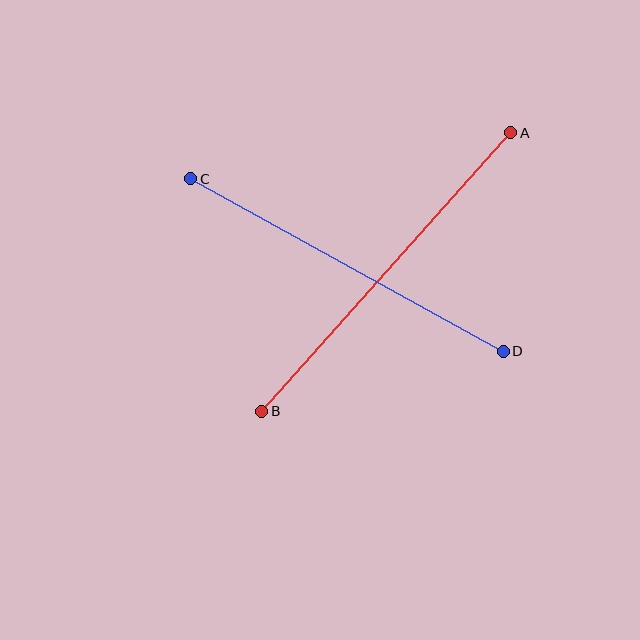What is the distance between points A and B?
The distance is approximately 374 pixels.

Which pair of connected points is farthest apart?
Points A and B are farthest apart.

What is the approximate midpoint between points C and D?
The midpoint is at approximately (347, 265) pixels.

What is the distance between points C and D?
The distance is approximately 357 pixels.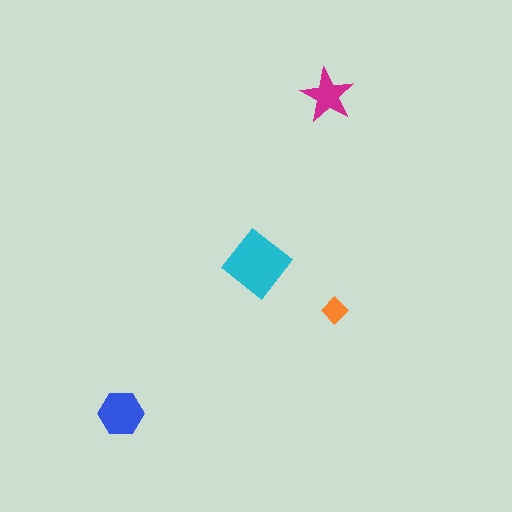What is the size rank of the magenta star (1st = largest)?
3rd.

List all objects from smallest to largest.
The orange diamond, the magenta star, the blue hexagon, the cyan diamond.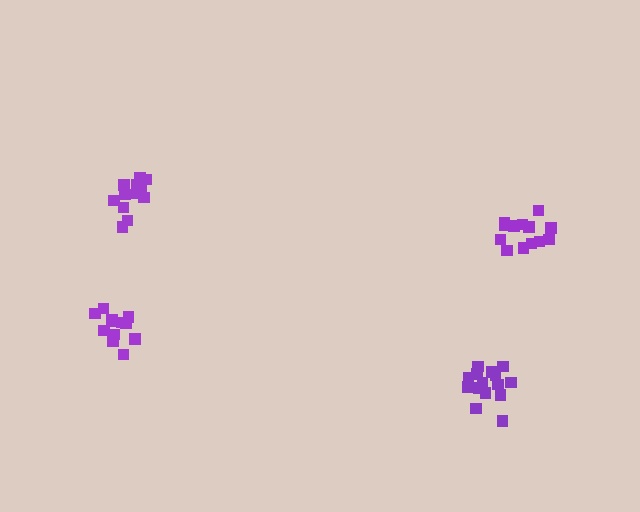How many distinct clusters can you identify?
There are 4 distinct clusters.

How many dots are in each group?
Group 1: 12 dots, Group 2: 14 dots, Group 3: 13 dots, Group 4: 15 dots (54 total).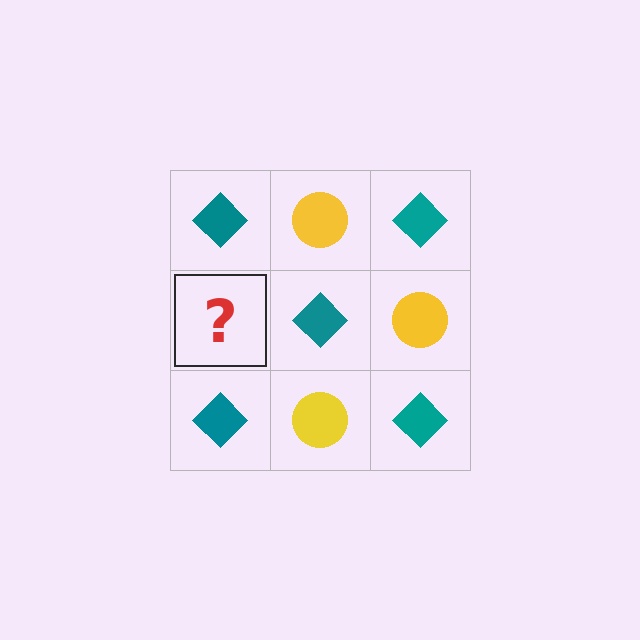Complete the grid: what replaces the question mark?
The question mark should be replaced with a yellow circle.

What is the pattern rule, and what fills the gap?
The rule is that it alternates teal diamond and yellow circle in a checkerboard pattern. The gap should be filled with a yellow circle.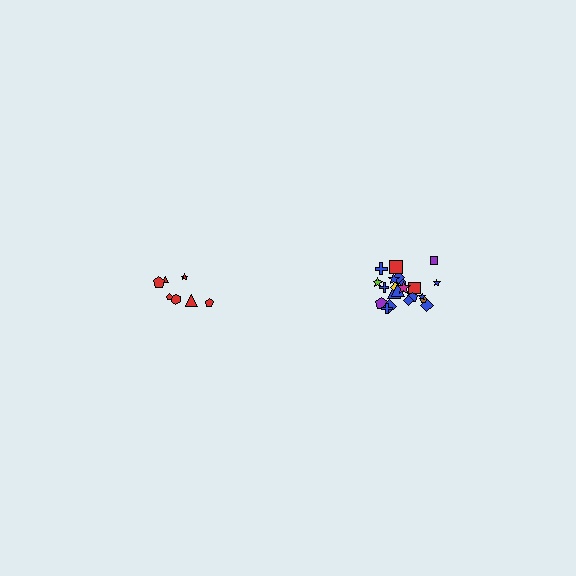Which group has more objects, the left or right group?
The right group.